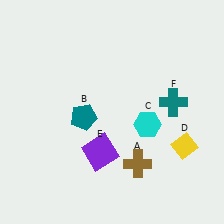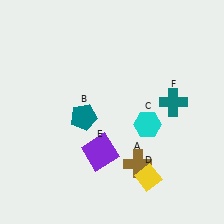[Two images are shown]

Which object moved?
The yellow diamond (D) moved left.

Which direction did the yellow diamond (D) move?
The yellow diamond (D) moved left.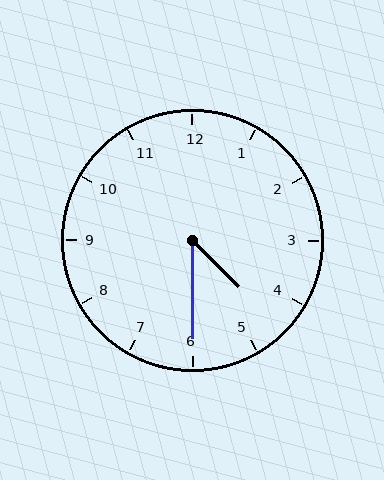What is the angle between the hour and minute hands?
Approximately 45 degrees.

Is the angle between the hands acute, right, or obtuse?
It is acute.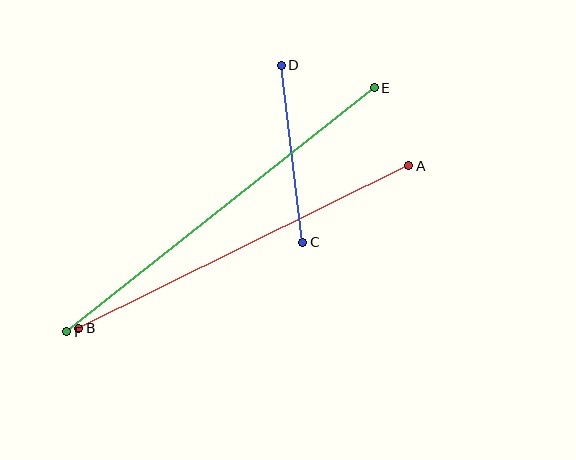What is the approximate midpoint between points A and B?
The midpoint is at approximately (244, 247) pixels.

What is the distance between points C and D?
The distance is approximately 178 pixels.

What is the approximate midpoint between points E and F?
The midpoint is at approximately (220, 210) pixels.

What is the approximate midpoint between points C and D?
The midpoint is at approximately (292, 154) pixels.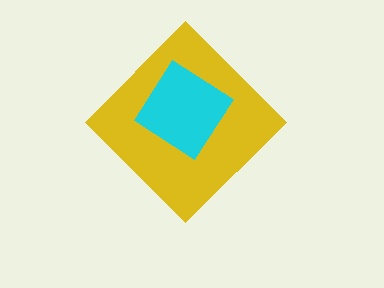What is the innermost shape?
The cyan diamond.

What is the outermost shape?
The yellow diamond.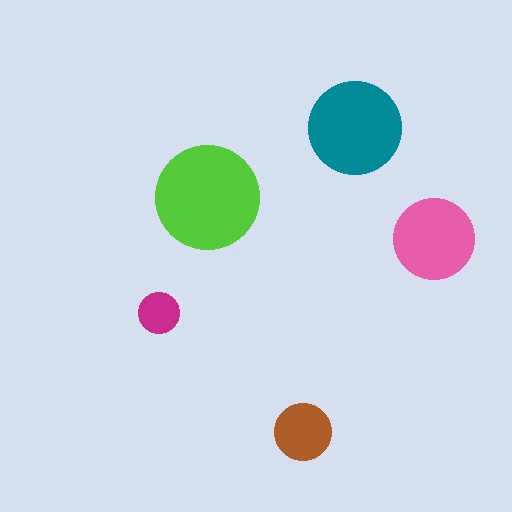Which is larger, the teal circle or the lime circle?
The lime one.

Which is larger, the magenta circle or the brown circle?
The brown one.